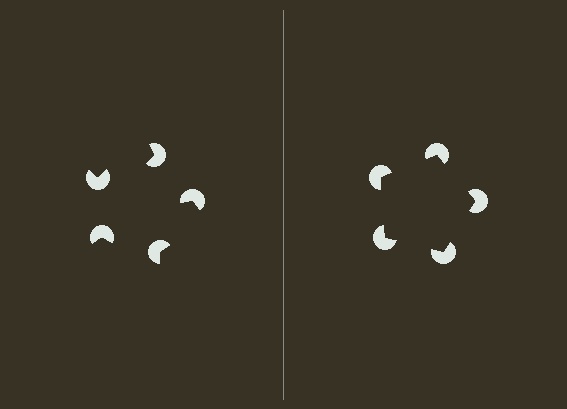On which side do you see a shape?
An illusory pentagon appears on the right side. On the left side the wedge cuts are rotated, so no coherent shape forms.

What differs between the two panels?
The pac-man discs are positioned identically on both sides; only the wedge orientations differ. On the right they align to a pentagon; on the left they are misaligned.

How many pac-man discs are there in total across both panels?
10 — 5 on each side.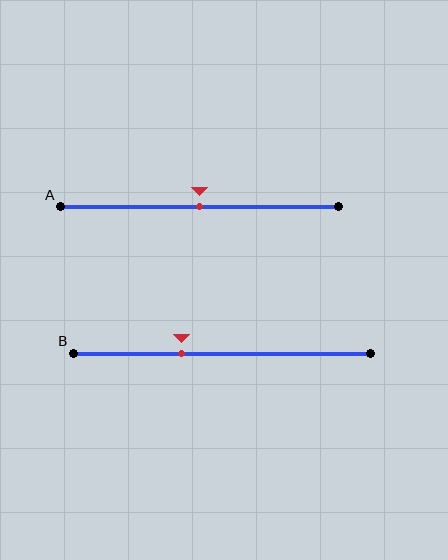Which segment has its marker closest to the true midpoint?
Segment A has its marker closest to the true midpoint.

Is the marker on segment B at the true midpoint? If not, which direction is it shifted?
No, the marker on segment B is shifted to the left by about 13% of the segment length.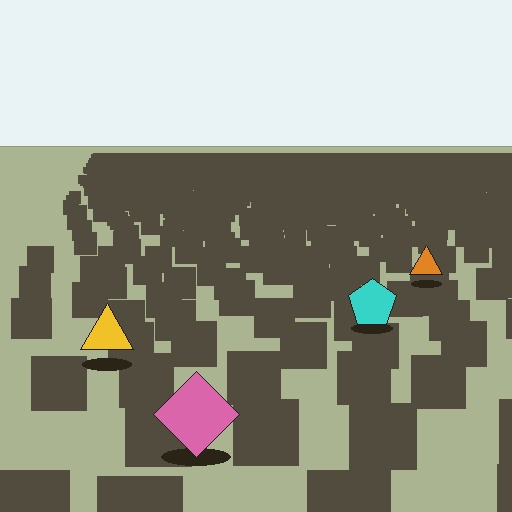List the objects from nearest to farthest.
From nearest to farthest: the pink diamond, the yellow triangle, the cyan pentagon, the orange triangle.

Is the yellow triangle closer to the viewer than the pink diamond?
No. The pink diamond is closer — you can tell from the texture gradient: the ground texture is coarser near it.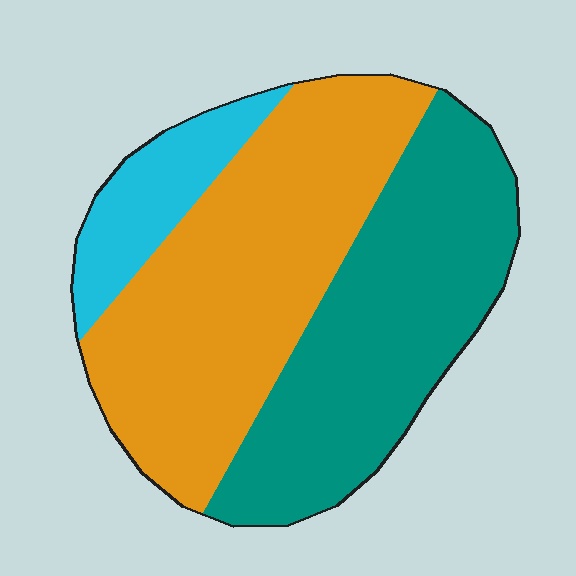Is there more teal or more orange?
Orange.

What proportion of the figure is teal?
Teal covers 41% of the figure.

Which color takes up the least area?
Cyan, at roughly 10%.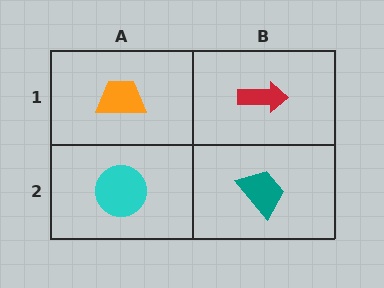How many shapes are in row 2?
2 shapes.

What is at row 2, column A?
A cyan circle.